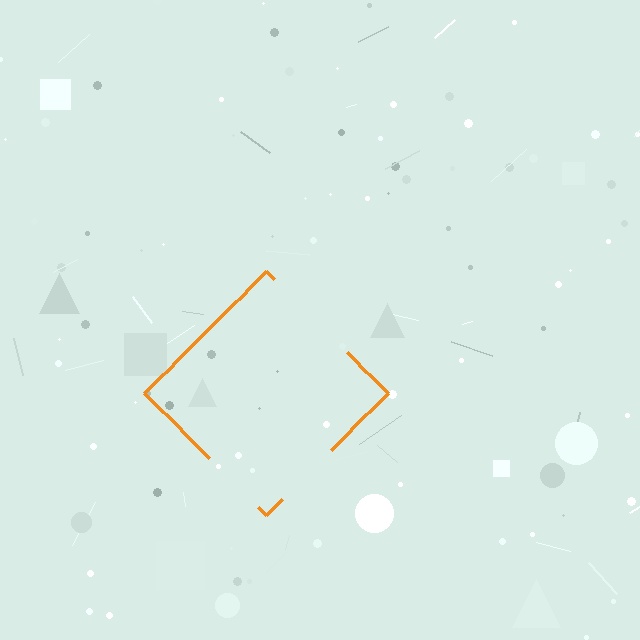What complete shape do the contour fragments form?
The contour fragments form a diamond.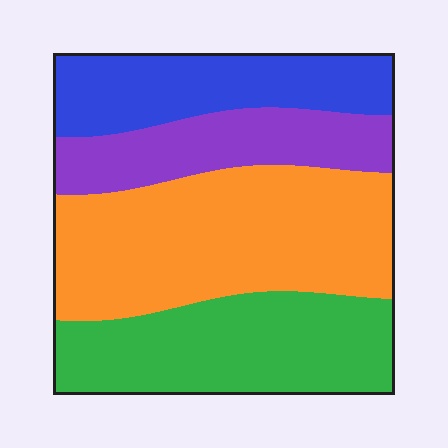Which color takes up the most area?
Orange, at roughly 35%.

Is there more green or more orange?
Orange.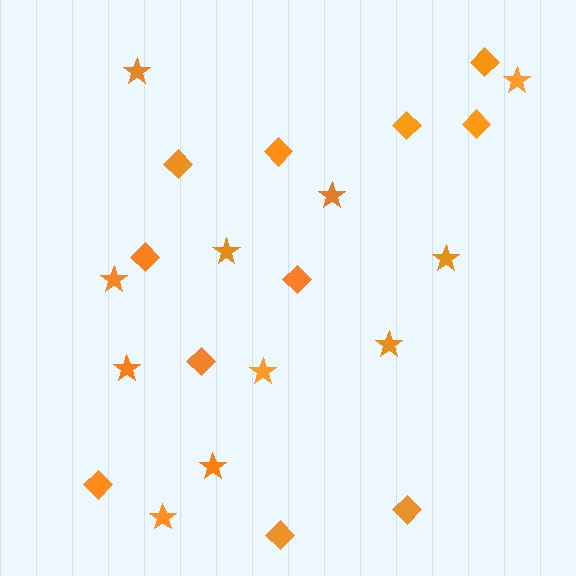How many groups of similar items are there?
There are 2 groups: one group of stars (11) and one group of diamonds (11).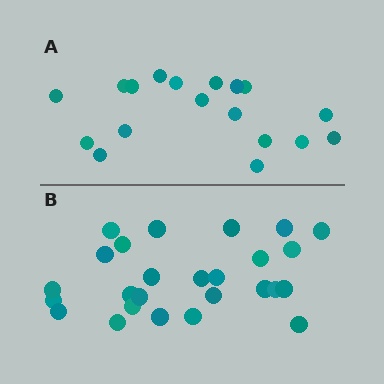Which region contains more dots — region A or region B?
Region B (the bottom region) has more dots.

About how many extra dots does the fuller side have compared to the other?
Region B has roughly 8 or so more dots than region A.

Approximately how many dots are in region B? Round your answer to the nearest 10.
About 30 dots. (The exact count is 26, which rounds to 30.)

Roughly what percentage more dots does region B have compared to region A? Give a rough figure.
About 45% more.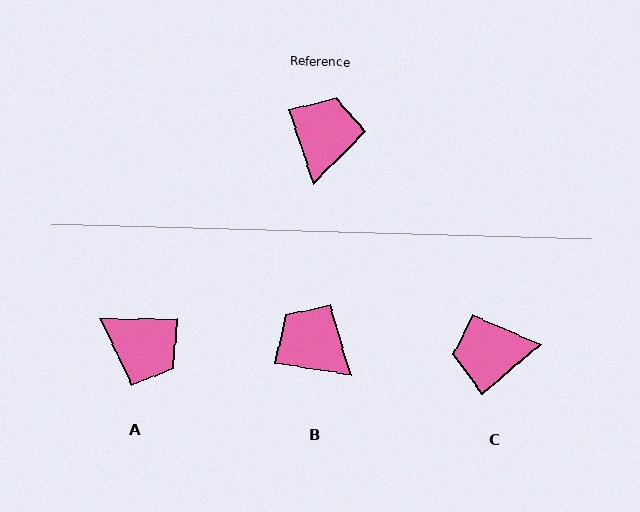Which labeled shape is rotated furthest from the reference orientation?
C, about 112 degrees away.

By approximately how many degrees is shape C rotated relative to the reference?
Approximately 112 degrees counter-clockwise.